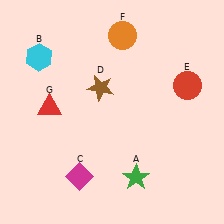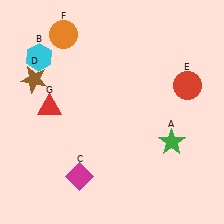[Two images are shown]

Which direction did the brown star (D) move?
The brown star (D) moved left.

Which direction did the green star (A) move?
The green star (A) moved right.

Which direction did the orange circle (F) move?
The orange circle (F) moved left.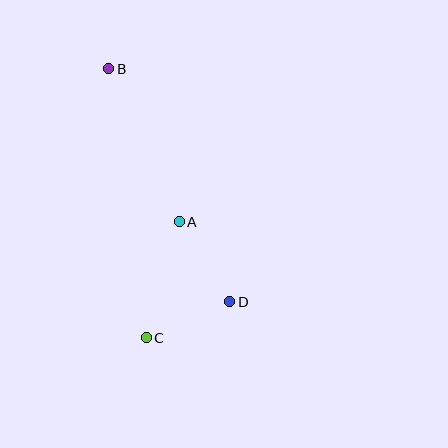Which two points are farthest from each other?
Points B and C are farthest from each other.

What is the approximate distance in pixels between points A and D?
The distance between A and D is approximately 95 pixels.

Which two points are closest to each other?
Points C and D are closest to each other.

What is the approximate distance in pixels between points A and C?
The distance between A and C is approximately 121 pixels.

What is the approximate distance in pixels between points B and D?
The distance between B and D is approximately 263 pixels.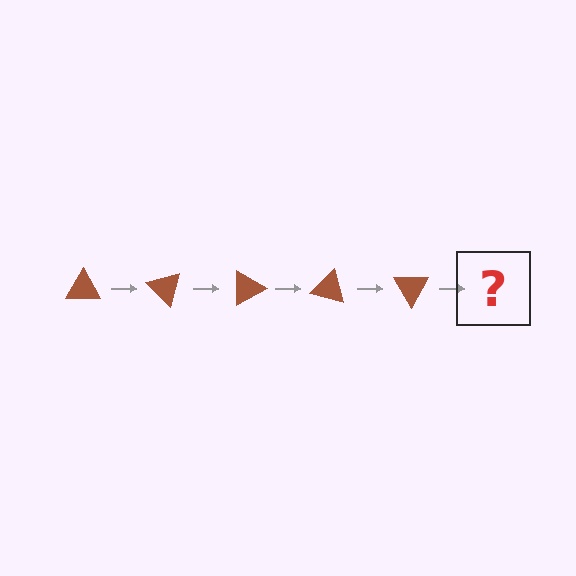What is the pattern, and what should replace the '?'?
The pattern is that the triangle rotates 45 degrees each step. The '?' should be a brown triangle rotated 225 degrees.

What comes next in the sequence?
The next element should be a brown triangle rotated 225 degrees.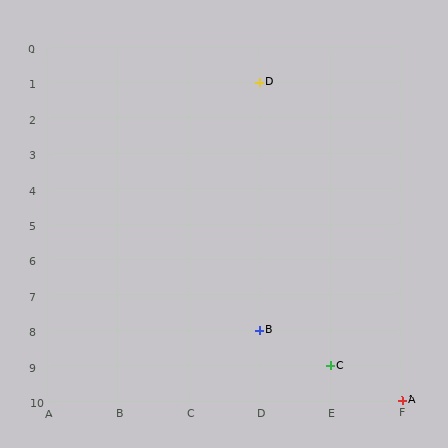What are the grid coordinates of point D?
Point D is at grid coordinates (D, 1).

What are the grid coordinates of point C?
Point C is at grid coordinates (E, 9).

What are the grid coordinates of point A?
Point A is at grid coordinates (F, 10).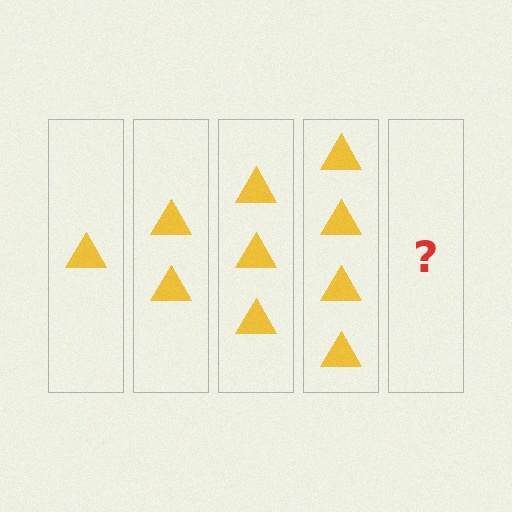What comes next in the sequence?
The next element should be 5 triangles.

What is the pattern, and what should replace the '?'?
The pattern is that each step adds one more triangle. The '?' should be 5 triangles.